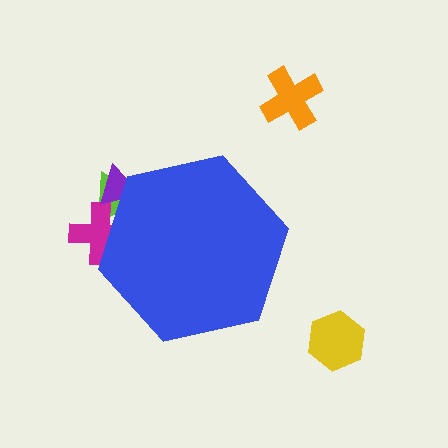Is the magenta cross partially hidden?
Yes, the magenta cross is partially hidden behind the blue hexagon.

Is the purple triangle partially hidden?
Yes, the purple triangle is partially hidden behind the blue hexagon.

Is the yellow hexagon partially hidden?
No, the yellow hexagon is fully visible.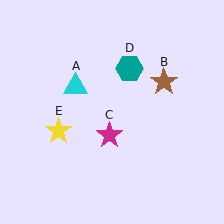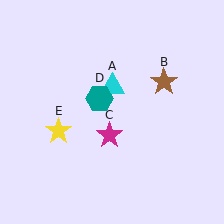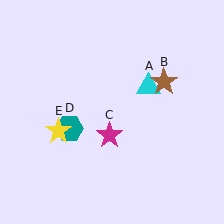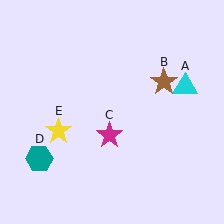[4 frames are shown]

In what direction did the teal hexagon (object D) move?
The teal hexagon (object D) moved down and to the left.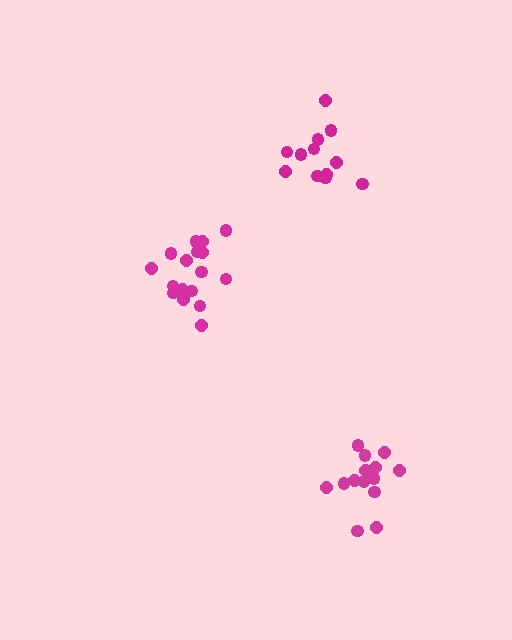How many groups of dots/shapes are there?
There are 3 groups.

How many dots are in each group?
Group 1: 12 dots, Group 2: 14 dots, Group 3: 18 dots (44 total).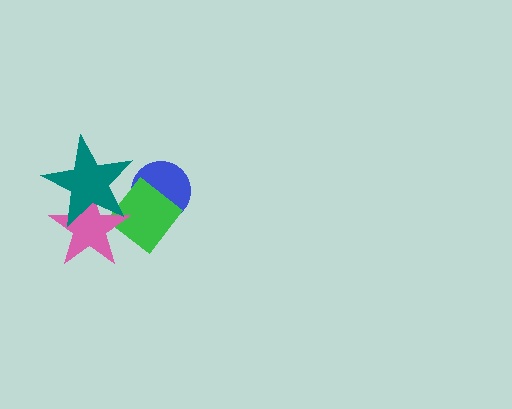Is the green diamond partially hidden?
Yes, it is partially covered by another shape.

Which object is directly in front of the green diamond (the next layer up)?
The pink star is directly in front of the green diamond.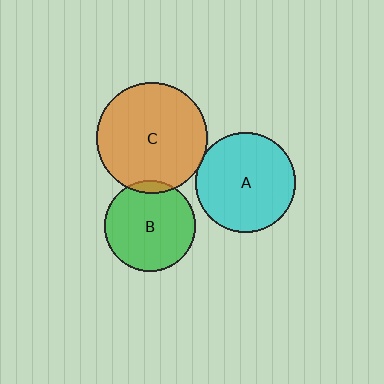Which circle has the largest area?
Circle C (orange).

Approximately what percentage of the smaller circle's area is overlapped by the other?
Approximately 5%.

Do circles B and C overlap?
Yes.